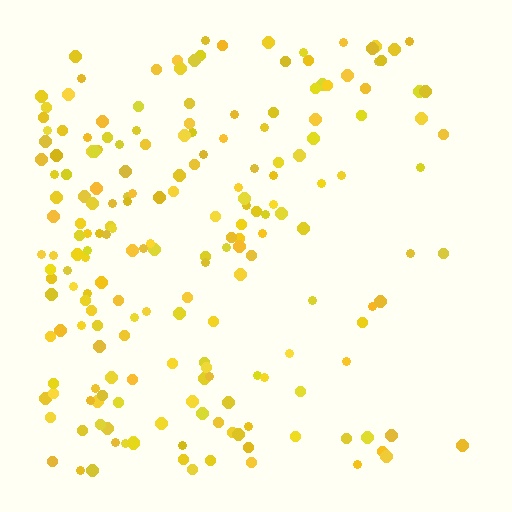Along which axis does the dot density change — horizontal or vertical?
Horizontal.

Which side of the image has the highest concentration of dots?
The left.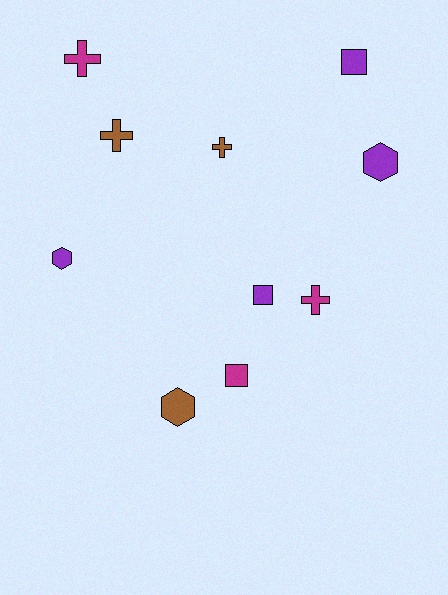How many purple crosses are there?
There are no purple crosses.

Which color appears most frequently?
Purple, with 4 objects.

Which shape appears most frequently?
Cross, with 4 objects.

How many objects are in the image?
There are 10 objects.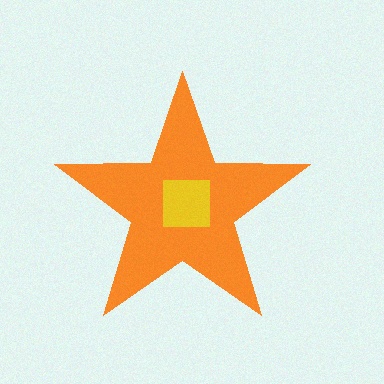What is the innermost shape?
The yellow square.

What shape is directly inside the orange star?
The yellow square.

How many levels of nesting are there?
2.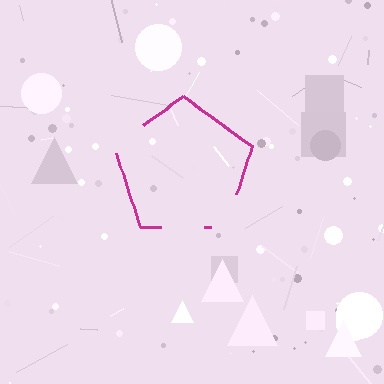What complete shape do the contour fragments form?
The contour fragments form a pentagon.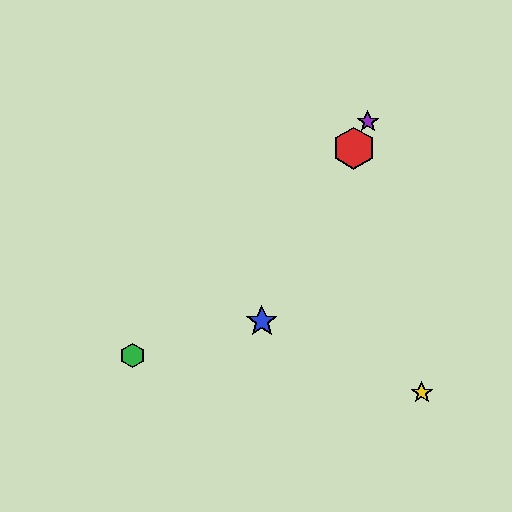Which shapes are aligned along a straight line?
The red hexagon, the blue star, the purple star are aligned along a straight line.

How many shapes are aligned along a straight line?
3 shapes (the red hexagon, the blue star, the purple star) are aligned along a straight line.